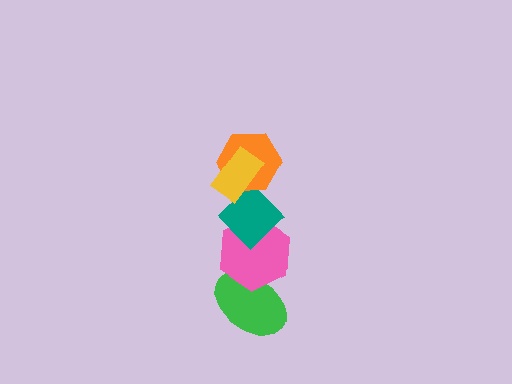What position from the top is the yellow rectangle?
The yellow rectangle is 1st from the top.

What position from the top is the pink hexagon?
The pink hexagon is 4th from the top.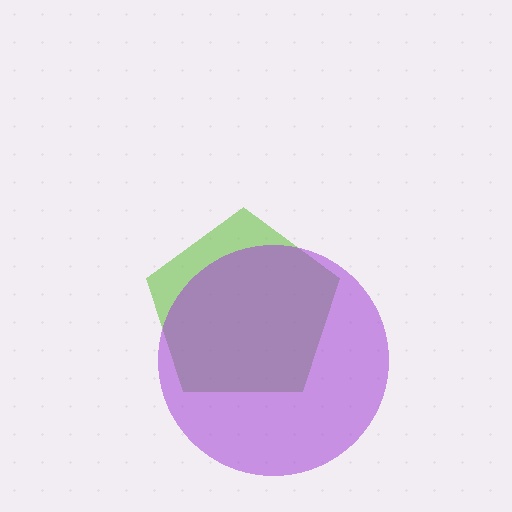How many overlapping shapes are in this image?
There are 2 overlapping shapes in the image.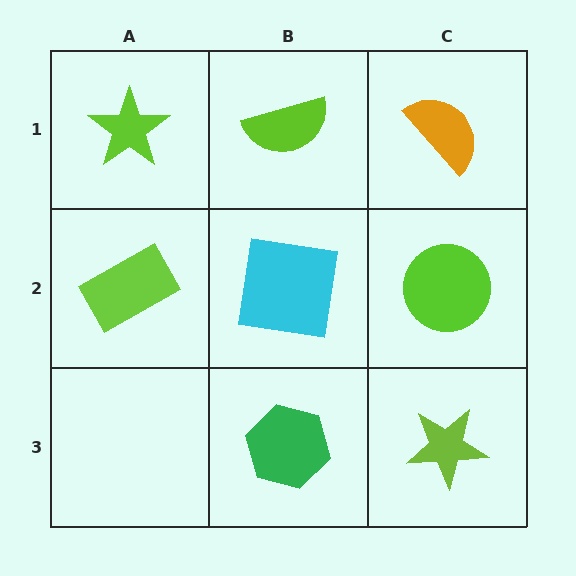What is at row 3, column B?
A green hexagon.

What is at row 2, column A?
A lime rectangle.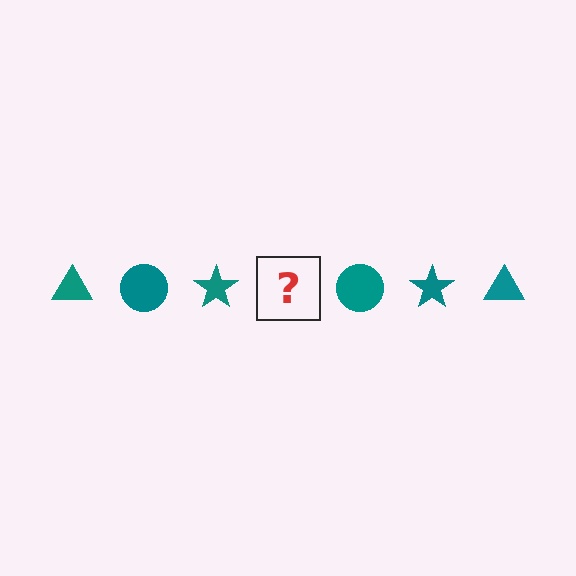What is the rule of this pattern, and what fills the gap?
The rule is that the pattern cycles through triangle, circle, star shapes in teal. The gap should be filled with a teal triangle.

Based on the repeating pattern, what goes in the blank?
The blank should be a teal triangle.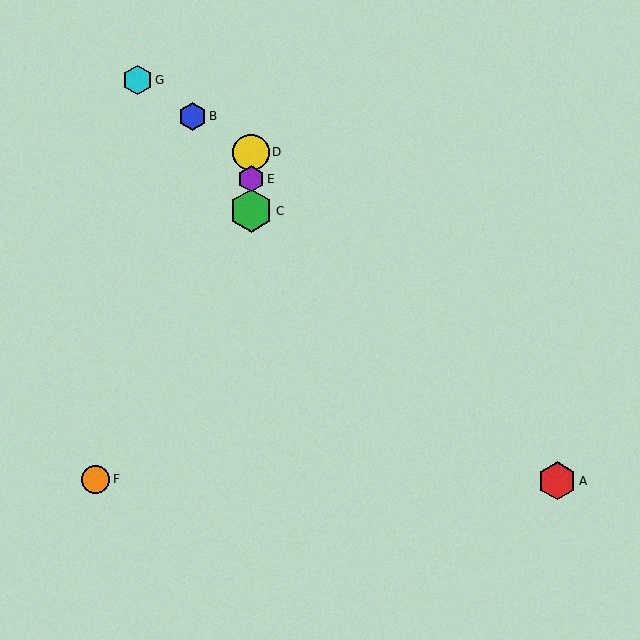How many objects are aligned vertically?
3 objects (C, D, E) are aligned vertically.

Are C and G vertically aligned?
No, C is at x≈251 and G is at x≈137.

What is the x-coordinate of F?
Object F is at x≈96.